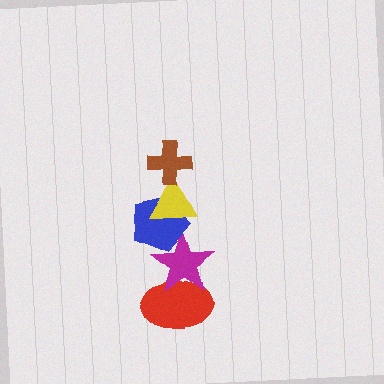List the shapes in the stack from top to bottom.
From top to bottom: the brown cross, the yellow triangle, the blue pentagon, the magenta star, the red ellipse.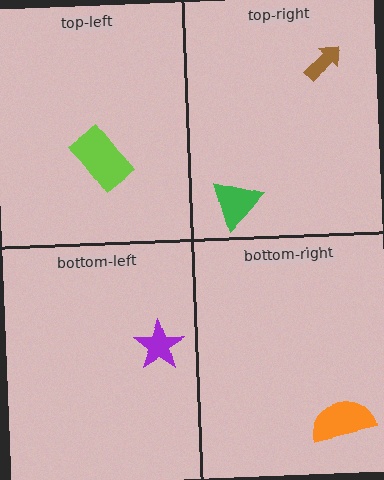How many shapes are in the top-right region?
2.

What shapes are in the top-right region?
The brown arrow, the green triangle.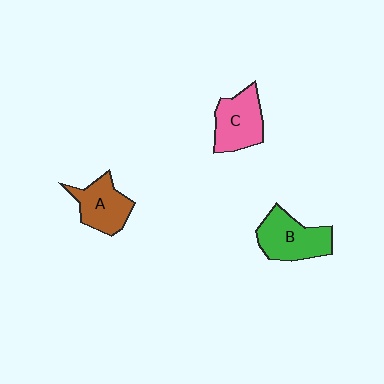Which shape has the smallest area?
Shape A (brown).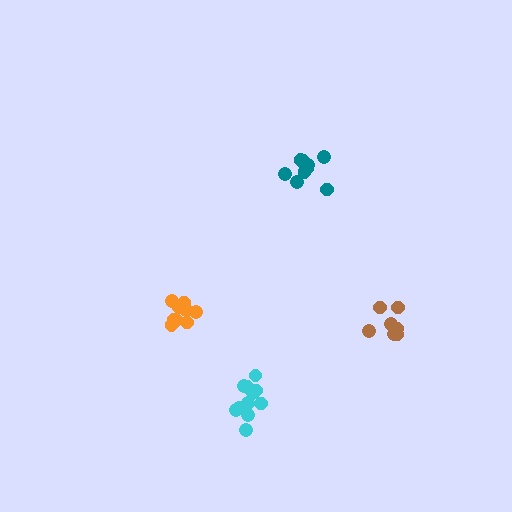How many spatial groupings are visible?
There are 4 spatial groupings.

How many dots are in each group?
Group 1: 10 dots, Group 2: 10 dots, Group 3: 7 dots, Group 4: 11 dots (38 total).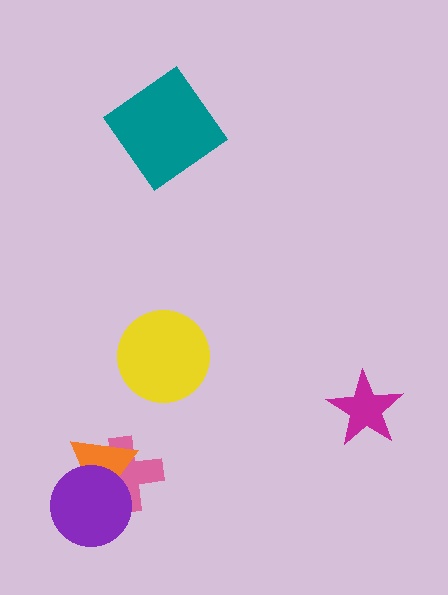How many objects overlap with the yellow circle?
0 objects overlap with the yellow circle.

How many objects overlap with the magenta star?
0 objects overlap with the magenta star.